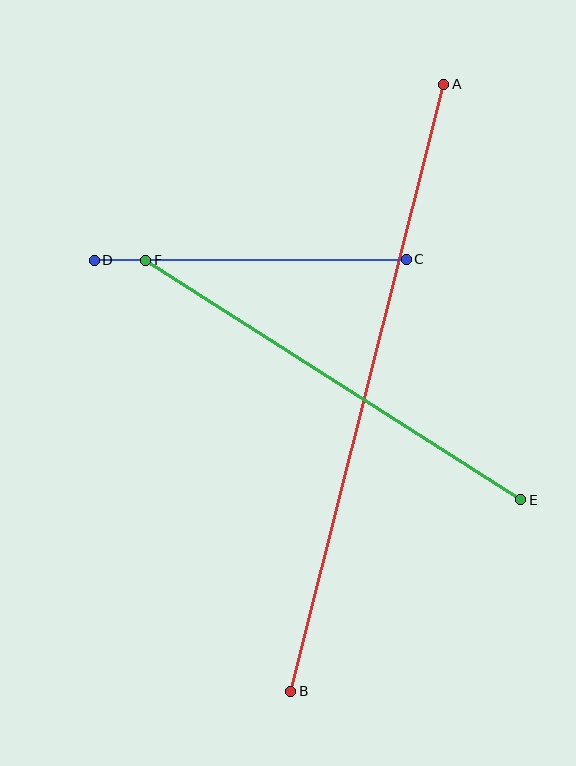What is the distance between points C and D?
The distance is approximately 312 pixels.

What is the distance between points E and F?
The distance is approximately 445 pixels.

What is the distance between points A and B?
The distance is approximately 626 pixels.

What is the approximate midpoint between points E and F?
The midpoint is at approximately (333, 380) pixels.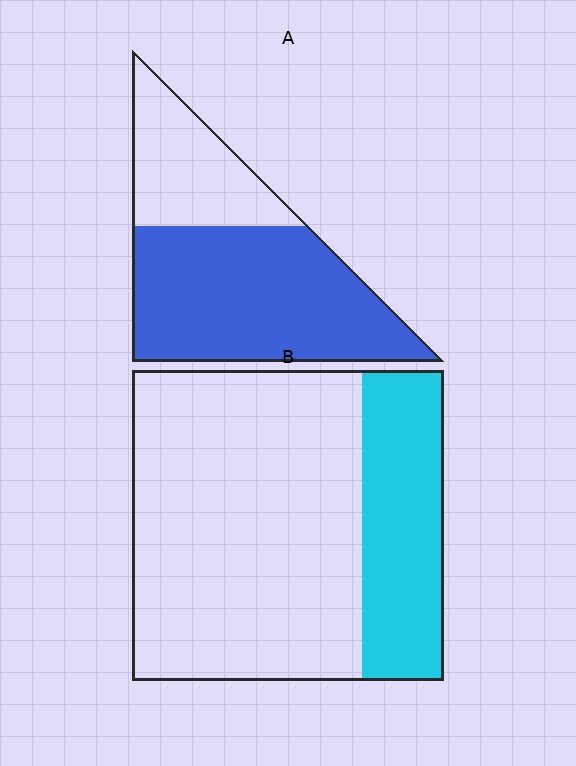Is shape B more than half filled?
No.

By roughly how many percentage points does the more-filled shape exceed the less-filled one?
By roughly 40 percentage points (A over B).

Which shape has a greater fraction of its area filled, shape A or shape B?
Shape A.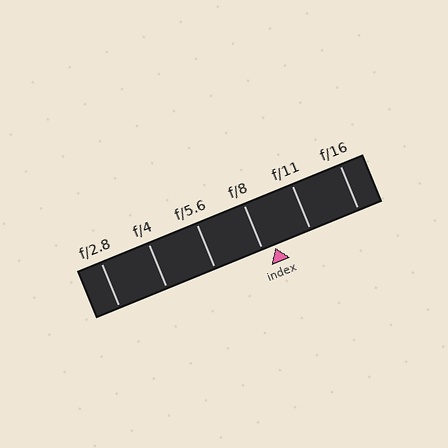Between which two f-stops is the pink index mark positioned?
The index mark is between f/8 and f/11.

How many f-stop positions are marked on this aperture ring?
There are 6 f-stop positions marked.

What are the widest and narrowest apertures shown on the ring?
The widest aperture shown is f/2.8 and the narrowest is f/16.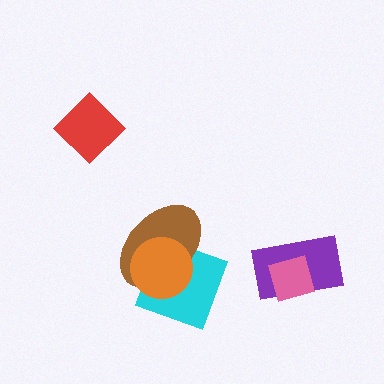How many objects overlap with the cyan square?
2 objects overlap with the cyan square.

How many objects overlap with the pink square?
1 object overlaps with the pink square.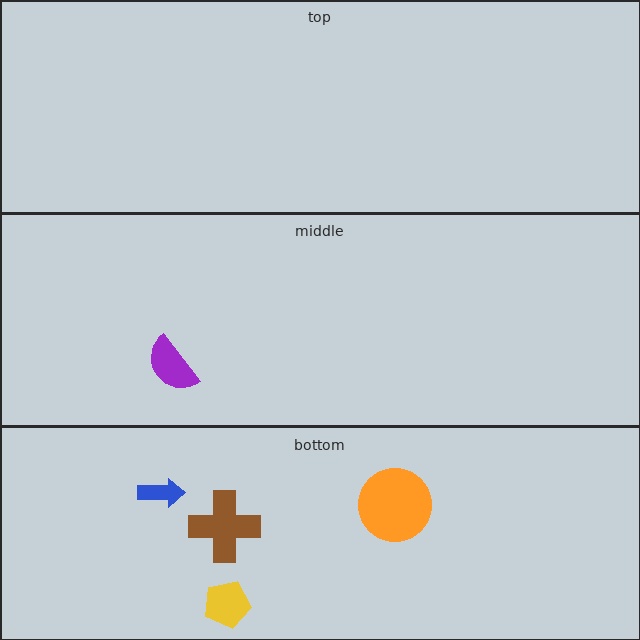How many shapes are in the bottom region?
4.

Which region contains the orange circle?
The bottom region.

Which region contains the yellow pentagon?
The bottom region.